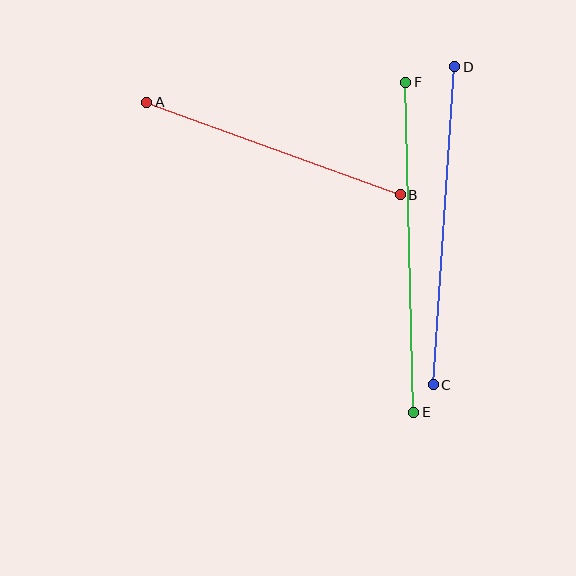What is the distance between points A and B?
The distance is approximately 270 pixels.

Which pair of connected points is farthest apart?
Points E and F are farthest apart.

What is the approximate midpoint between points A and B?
The midpoint is at approximately (274, 148) pixels.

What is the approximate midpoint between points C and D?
The midpoint is at approximately (444, 226) pixels.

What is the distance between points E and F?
The distance is approximately 330 pixels.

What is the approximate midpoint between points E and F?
The midpoint is at approximately (410, 247) pixels.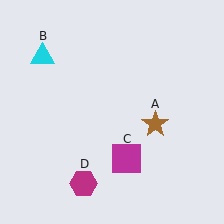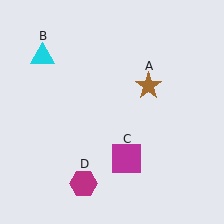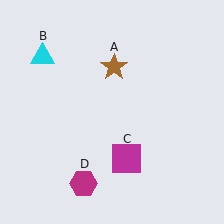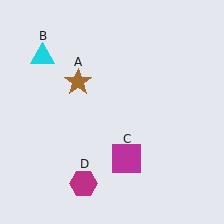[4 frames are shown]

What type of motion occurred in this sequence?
The brown star (object A) rotated counterclockwise around the center of the scene.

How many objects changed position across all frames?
1 object changed position: brown star (object A).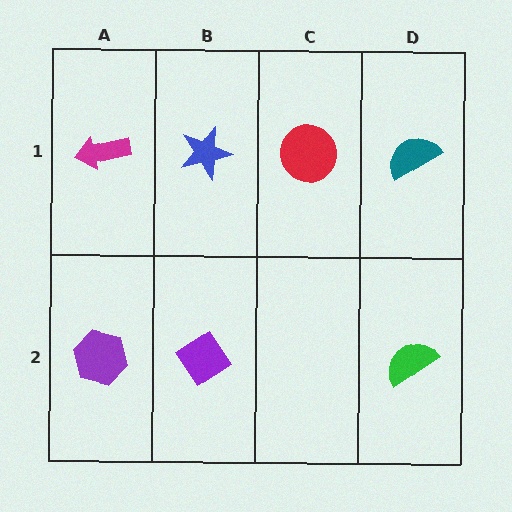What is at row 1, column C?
A red circle.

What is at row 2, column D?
A green semicircle.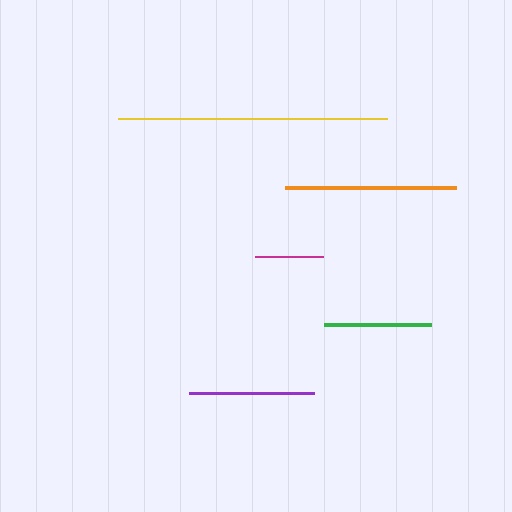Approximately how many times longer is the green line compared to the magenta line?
The green line is approximately 1.6 times the length of the magenta line.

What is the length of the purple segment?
The purple segment is approximately 125 pixels long.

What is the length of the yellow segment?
The yellow segment is approximately 268 pixels long.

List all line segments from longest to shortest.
From longest to shortest: yellow, orange, purple, green, magenta.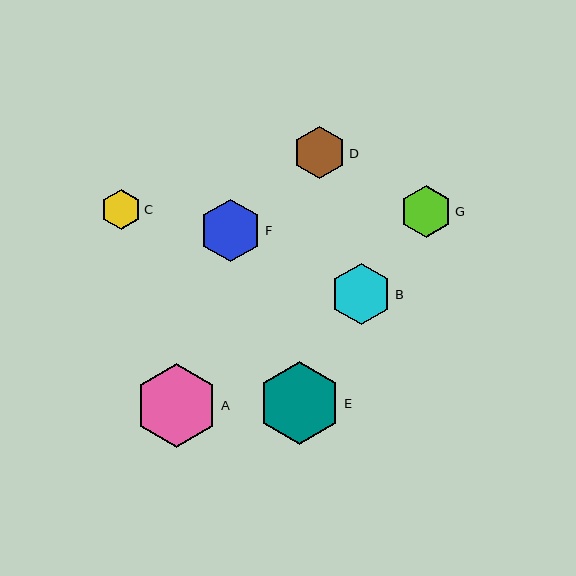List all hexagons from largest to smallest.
From largest to smallest: A, E, F, B, D, G, C.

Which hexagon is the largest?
Hexagon A is the largest with a size of approximately 84 pixels.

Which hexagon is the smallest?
Hexagon C is the smallest with a size of approximately 41 pixels.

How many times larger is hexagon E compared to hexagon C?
Hexagon E is approximately 2.1 times the size of hexagon C.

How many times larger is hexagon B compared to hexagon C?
Hexagon B is approximately 1.5 times the size of hexagon C.